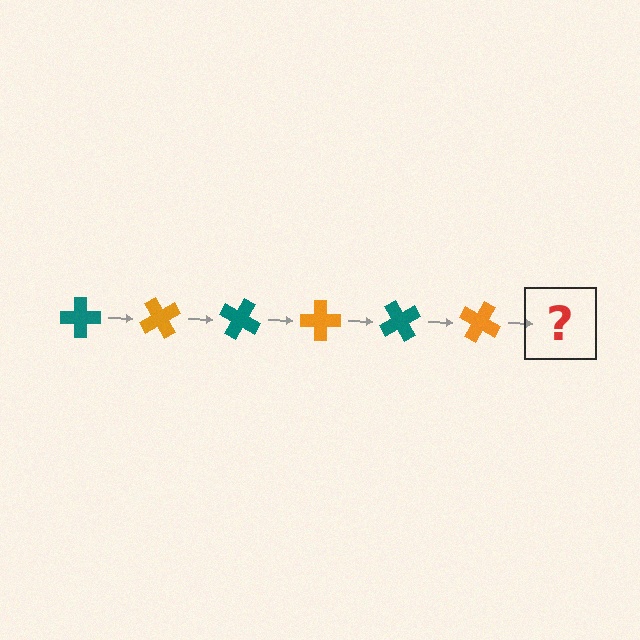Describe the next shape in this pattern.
It should be a teal cross, rotated 360 degrees from the start.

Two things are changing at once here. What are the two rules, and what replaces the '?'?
The two rules are that it rotates 60 degrees each step and the color cycles through teal and orange. The '?' should be a teal cross, rotated 360 degrees from the start.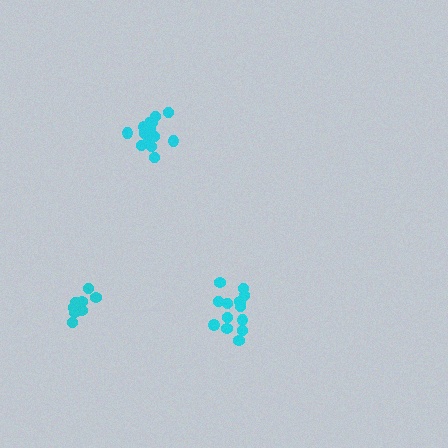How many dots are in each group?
Group 1: 14 dots, Group 2: 10 dots, Group 3: 13 dots (37 total).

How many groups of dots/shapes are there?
There are 3 groups.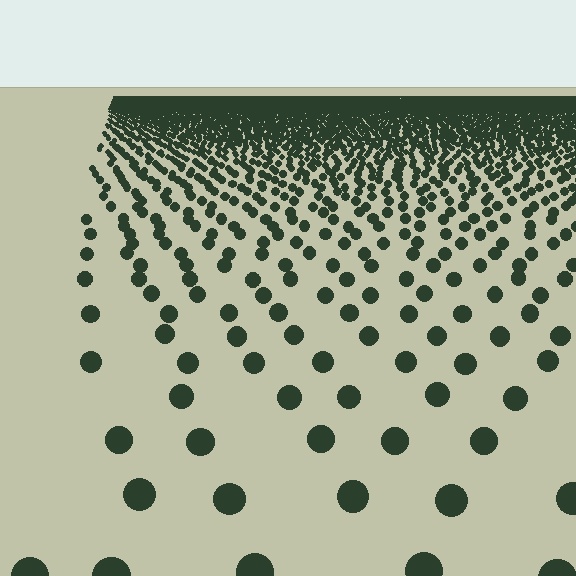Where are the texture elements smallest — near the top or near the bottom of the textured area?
Near the top.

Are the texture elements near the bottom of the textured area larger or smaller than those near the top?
Larger. Near the bottom, elements are closer to the viewer and appear at a bigger on-screen size.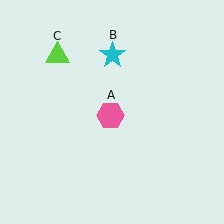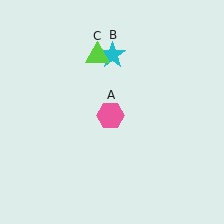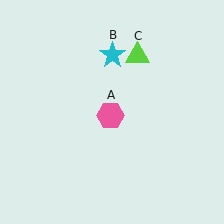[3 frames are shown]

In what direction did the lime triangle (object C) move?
The lime triangle (object C) moved right.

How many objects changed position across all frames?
1 object changed position: lime triangle (object C).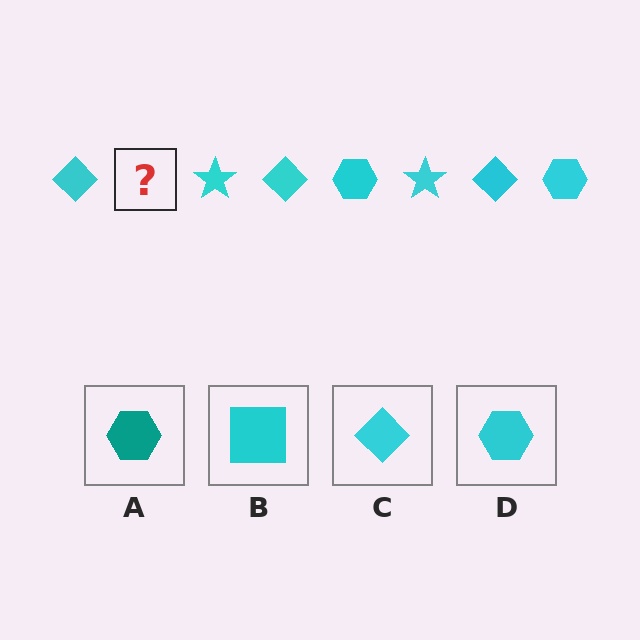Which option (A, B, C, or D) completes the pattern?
D.